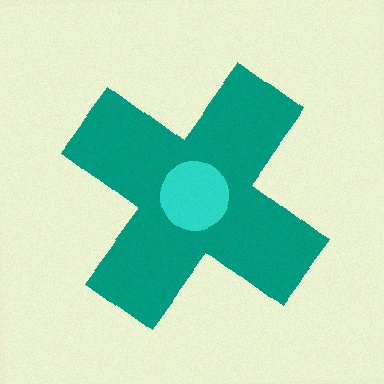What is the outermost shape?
The teal cross.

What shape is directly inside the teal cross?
The cyan circle.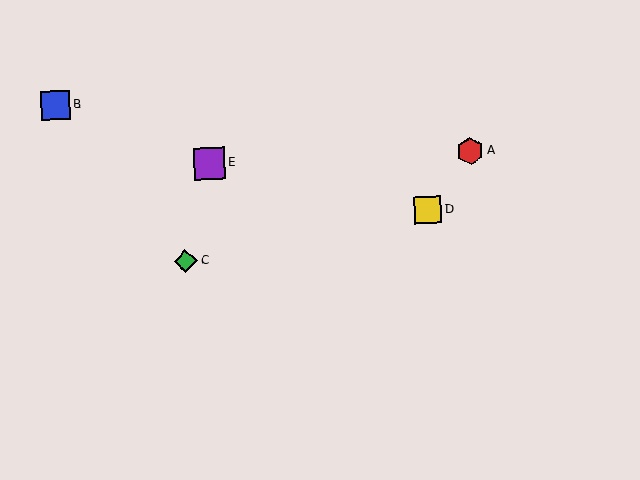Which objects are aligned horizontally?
Objects A, E are aligned horizontally.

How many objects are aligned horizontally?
2 objects (A, E) are aligned horizontally.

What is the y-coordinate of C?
Object C is at y≈261.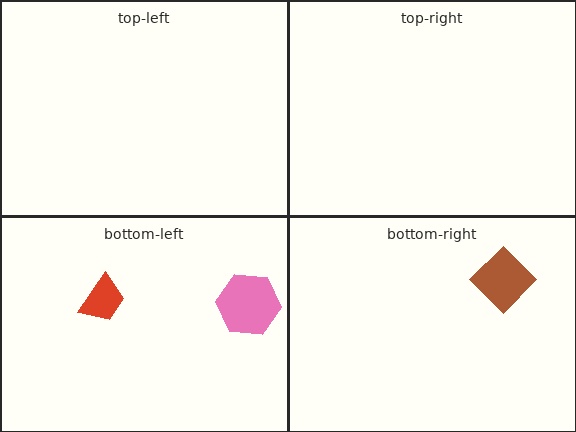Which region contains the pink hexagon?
The bottom-left region.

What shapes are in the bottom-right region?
The brown diamond.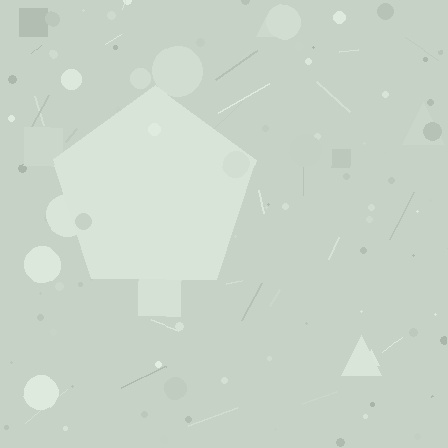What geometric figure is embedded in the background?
A pentagon is embedded in the background.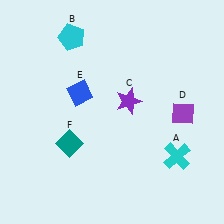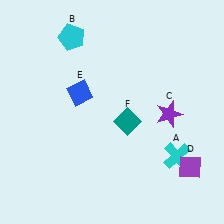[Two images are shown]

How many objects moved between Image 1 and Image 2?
3 objects moved between the two images.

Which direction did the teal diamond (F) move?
The teal diamond (F) moved right.